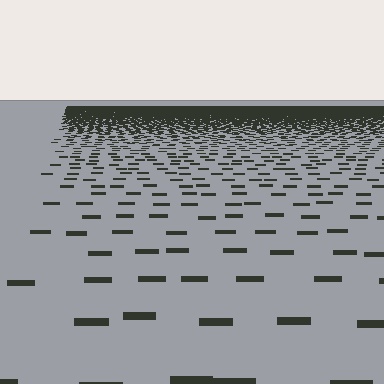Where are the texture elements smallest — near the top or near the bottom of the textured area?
Near the top.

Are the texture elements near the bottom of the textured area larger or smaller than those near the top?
Larger. Near the bottom, elements are closer to the viewer and appear at a bigger on-screen size.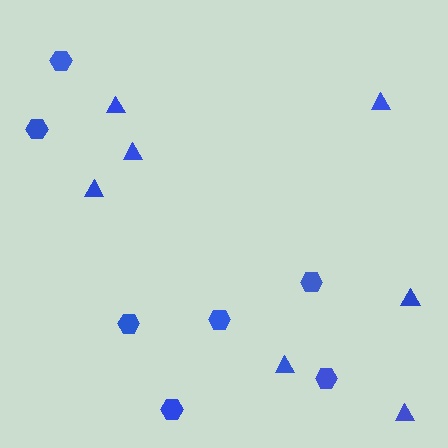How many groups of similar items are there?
There are 2 groups: one group of triangles (7) and one group of hexagons (7).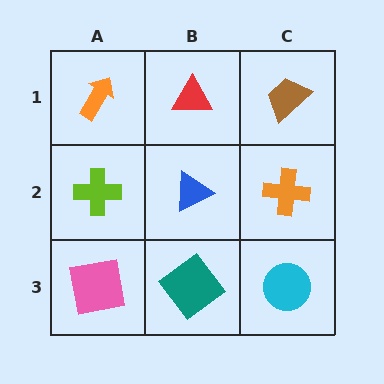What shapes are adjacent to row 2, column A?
An orange arrow (row 1, column A), a pink square (row 3, column A), a blue triangle (row 2, column B).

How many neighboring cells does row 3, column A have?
2.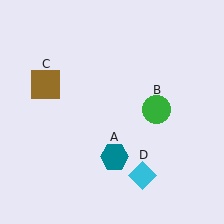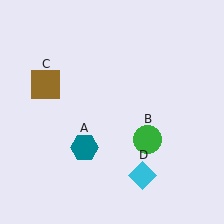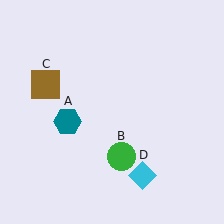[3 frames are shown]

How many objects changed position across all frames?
2 objects changed position: teal hexagon (object A), green circle (object B).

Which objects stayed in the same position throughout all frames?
Brown square (object C) and cyan diamond (object D) remained stationary.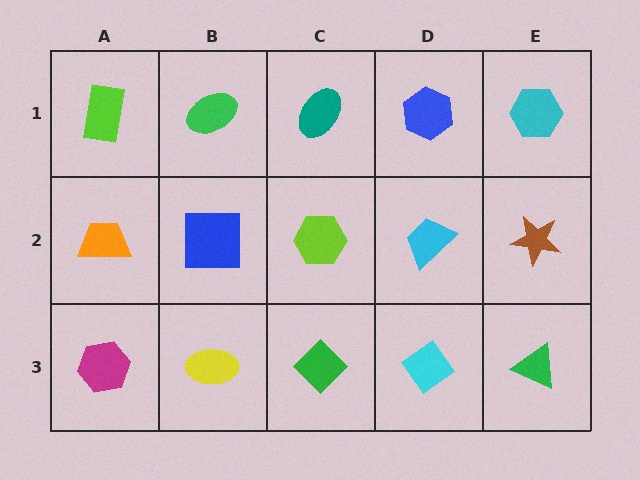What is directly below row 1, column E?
A brown star.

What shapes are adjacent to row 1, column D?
A cyan trapezoid (row 2, column D), a teal ellipse (row 1, column C), a cyan hexagon (row 1, column E).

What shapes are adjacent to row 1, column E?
A brown star (row 2, column E), a blue hexagon (row 1, column D).